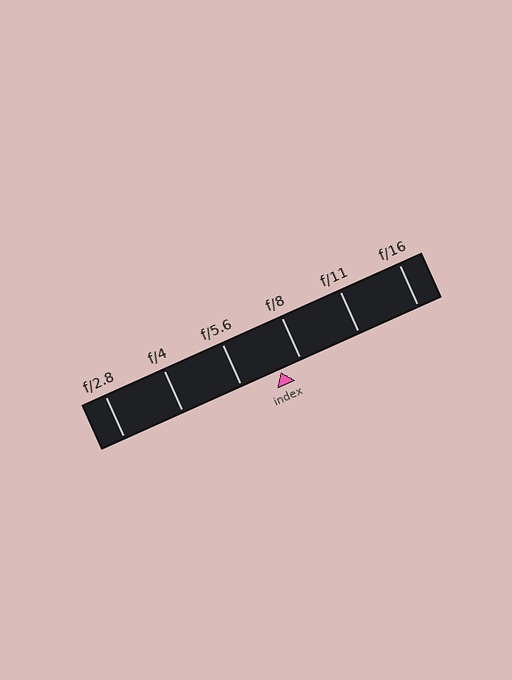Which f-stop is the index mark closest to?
The index mark is closest to f/8.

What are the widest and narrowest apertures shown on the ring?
The widest aperture shown is f/2.8 and the narrowest is f/16.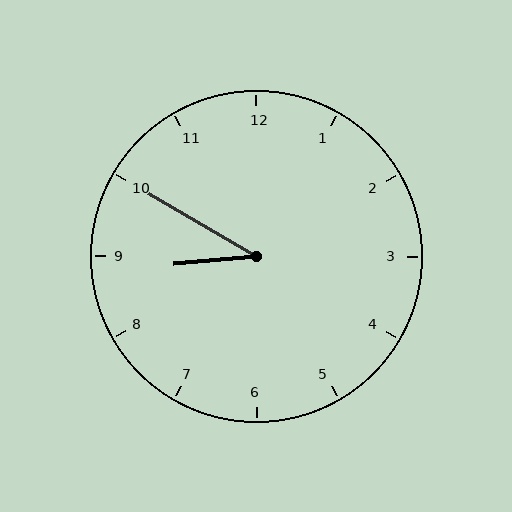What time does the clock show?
8:50.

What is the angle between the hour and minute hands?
Approximately 35 degrees.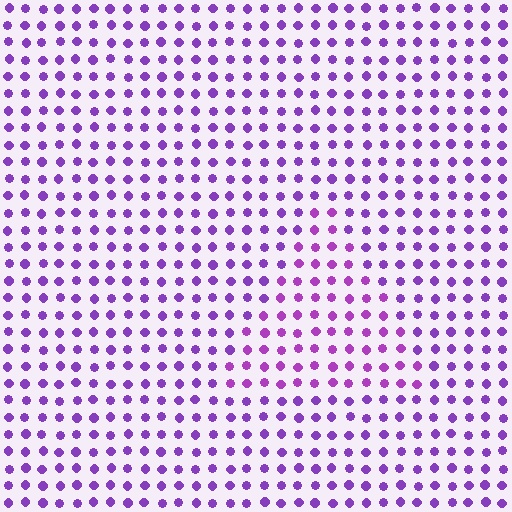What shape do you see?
I see a triangle.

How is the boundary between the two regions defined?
The boundary is defined purely by a slight shift in hue (about 19 degrees). Spacing, size, and orientation are identical on both sides.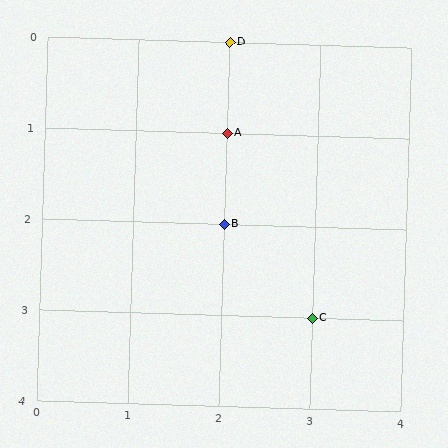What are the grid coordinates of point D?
Point D is at grid coordinates (2, 0).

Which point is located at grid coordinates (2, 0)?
Point D is at (2, 0).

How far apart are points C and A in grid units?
Points C and A are 1 column and 2 rows apart (about 2.2 grid units diagonally).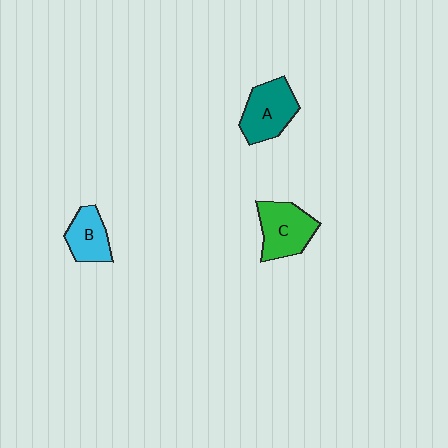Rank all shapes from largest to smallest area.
From largest to smallest: C (green), A (teal), B (cyan).